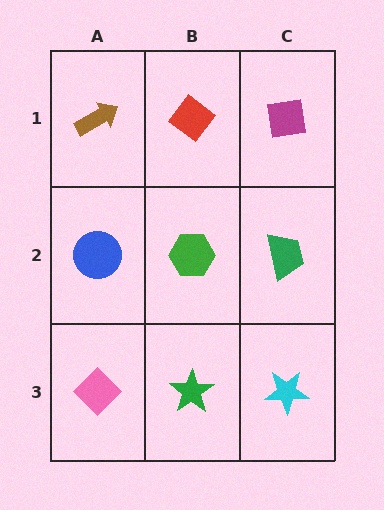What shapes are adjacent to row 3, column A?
A blue circle (row 2, column A), a green star (row 3, column B).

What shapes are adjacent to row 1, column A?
A blue circle (row 2, column A), a red diamond (row 1, column B).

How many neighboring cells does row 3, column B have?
3.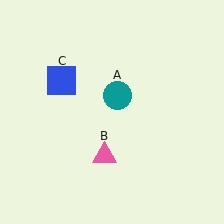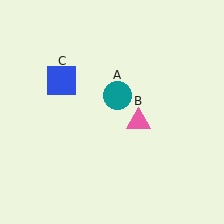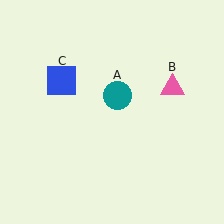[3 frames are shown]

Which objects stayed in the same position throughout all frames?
Teal circle (object A) and blue square (object C) remained stationary.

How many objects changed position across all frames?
1 object changed position: pink triangle (object B).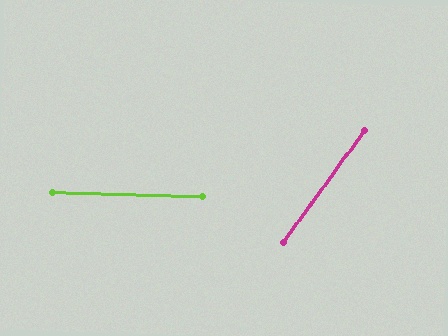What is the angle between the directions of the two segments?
Approximately 56 degrees.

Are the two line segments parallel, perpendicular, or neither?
Neither parallel nor perpendicular — they differ by about 56°.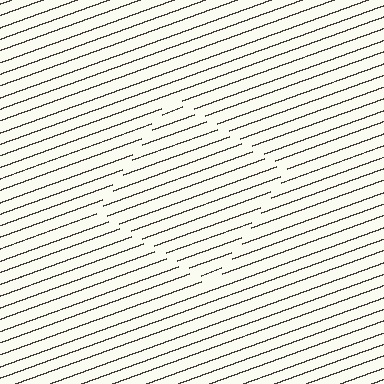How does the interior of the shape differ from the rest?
The interior of the shape contains the same grating, shifted by half a period — the contour is defined by the phase discontinuity where line-ends from the inner and outer gratings abut.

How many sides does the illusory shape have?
4 sides — the line-ends trace a square.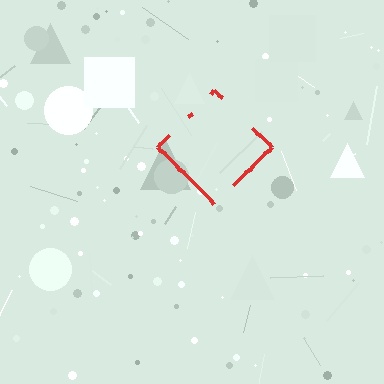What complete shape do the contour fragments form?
The contour fragments form a diamond.